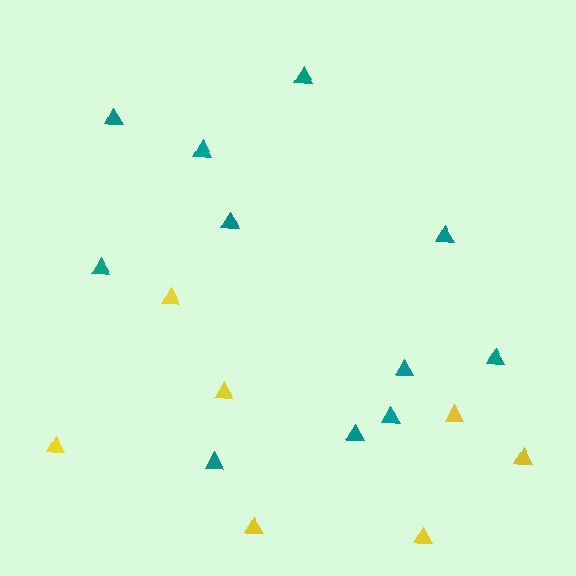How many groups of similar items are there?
There are 2 groups: one group of yellow triangles (7) and one group of teal triangles (11).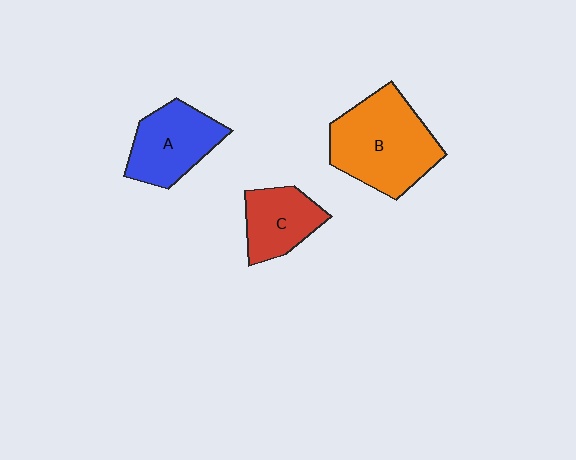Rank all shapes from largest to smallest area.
From largest to smallest: B (orange), A (blue), C (red).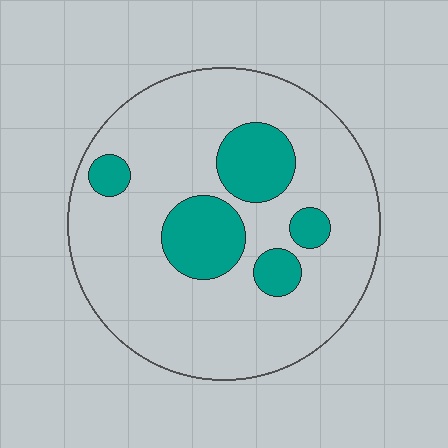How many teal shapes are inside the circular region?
5.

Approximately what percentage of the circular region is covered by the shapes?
Approximately 20%.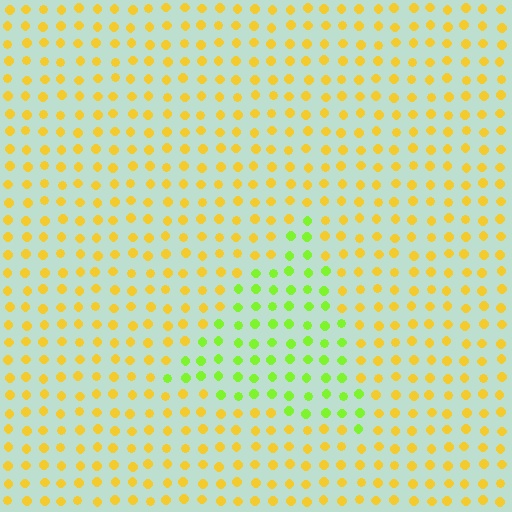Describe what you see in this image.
The image is filled with small yellow elements in a uniform arrangement. A triangle-shaped region is visible where the elements are tinted to a slightly different hue, forming a subtle color boundary.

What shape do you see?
I see a triangle.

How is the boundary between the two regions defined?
The boundary is defined purely by a slight shift in hue (about 48 degrees). Spacing, size, and orientation are identical on both sides.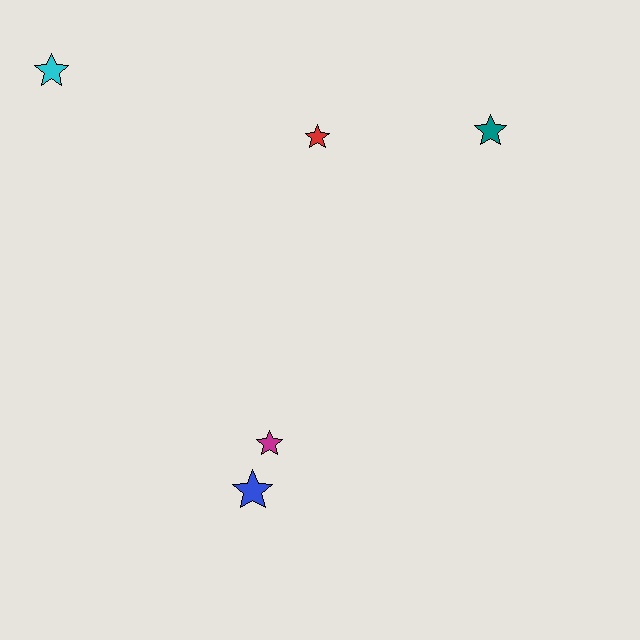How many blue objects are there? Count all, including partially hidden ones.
There is 1 blue object.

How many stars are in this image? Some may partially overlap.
There are 5 stars.